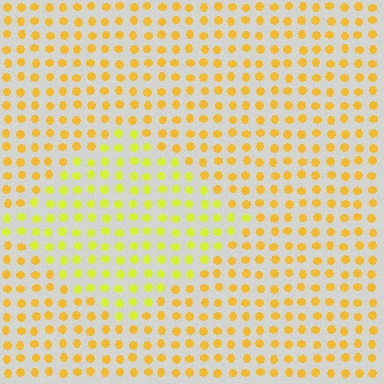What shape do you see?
I see a diamond.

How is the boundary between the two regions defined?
The boundary is defined purely by a slight shift in hue (about 26 degrees). Spacing, size, and orientation are identical on both sides.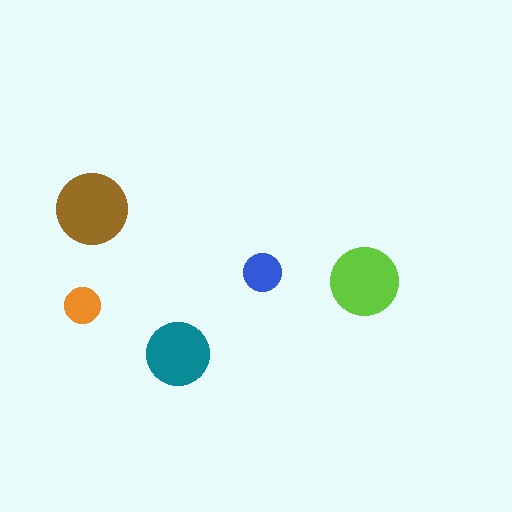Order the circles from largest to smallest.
the brown one, the lime one, the teal one, the blue one, the orange one.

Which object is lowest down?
The teal circle is bottommost.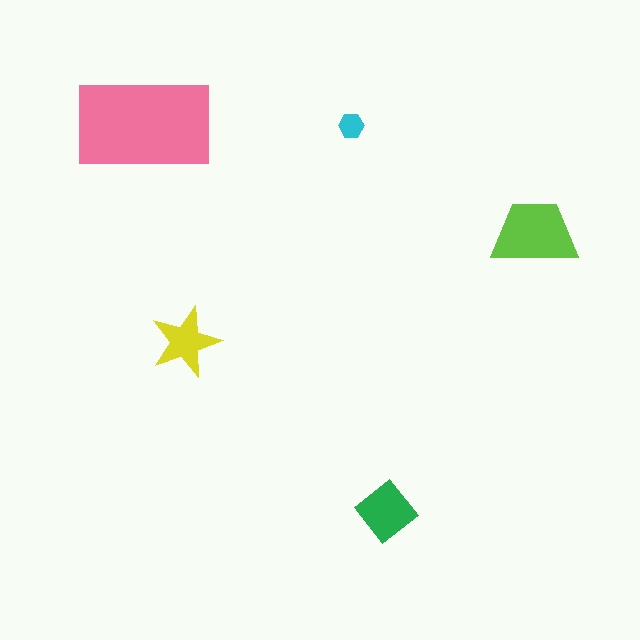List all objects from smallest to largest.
The cyan hexagon, the yellow star, the green diamond, the lime trapezoid, the pink rectangle.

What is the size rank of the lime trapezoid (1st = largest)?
2nd.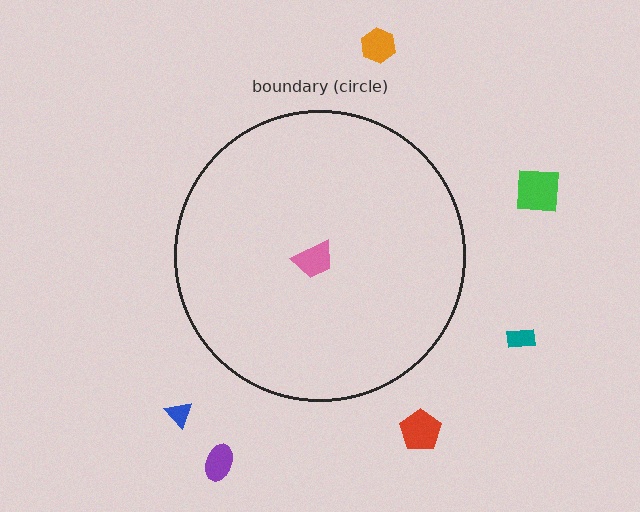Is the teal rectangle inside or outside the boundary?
Outside.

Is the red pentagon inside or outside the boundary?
Outside.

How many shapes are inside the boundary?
1 inside, 6 outside.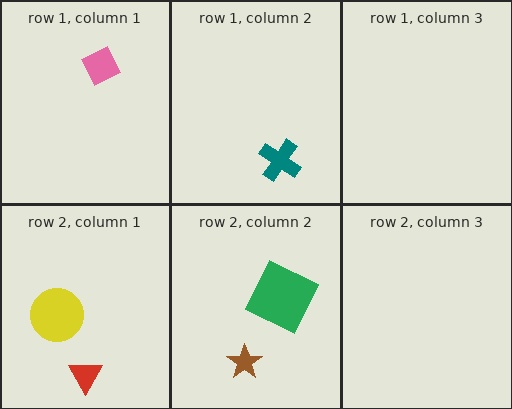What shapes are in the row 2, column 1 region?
The red triangle, the yellow circle.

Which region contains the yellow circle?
The row 2, column 1 region.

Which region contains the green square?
The row 2, column 2 region.